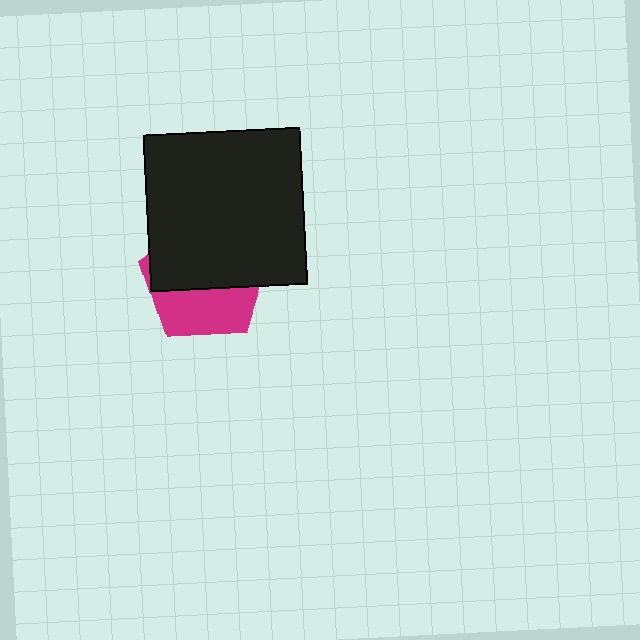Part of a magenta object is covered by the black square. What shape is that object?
It is a pentagon.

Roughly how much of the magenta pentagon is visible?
A small part of it is visible (roughly 41%).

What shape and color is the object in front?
The object in front is a black square.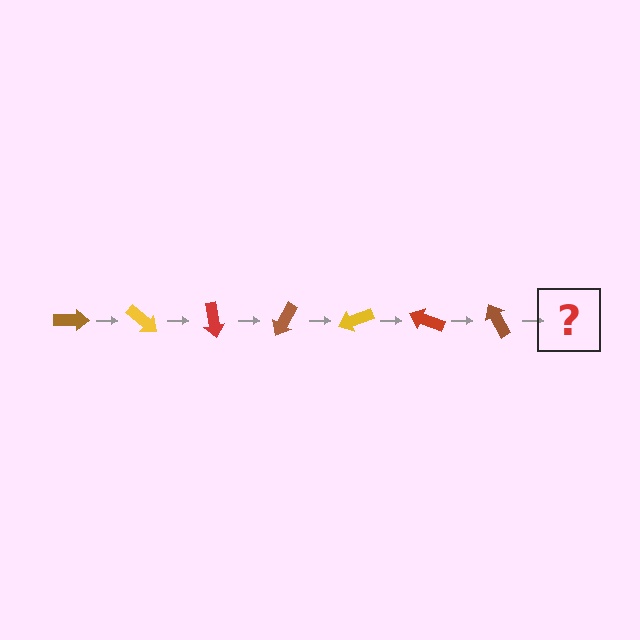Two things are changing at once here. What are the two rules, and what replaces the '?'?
The two rules are that it rotates 40 degrees each step and the color cycles through brown, yellow, and red. The '?' should be a yellow arrow, rotated 280 degrees from the start.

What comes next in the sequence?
The next element should be a yellow arrow, rotated 280 degrees from the start.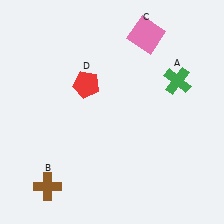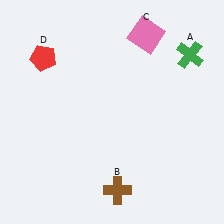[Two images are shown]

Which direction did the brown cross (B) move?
The brown cross (B) moved right.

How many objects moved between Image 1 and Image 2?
3 objects moved between the two images.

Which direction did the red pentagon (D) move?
The red pentagon (D) moved left.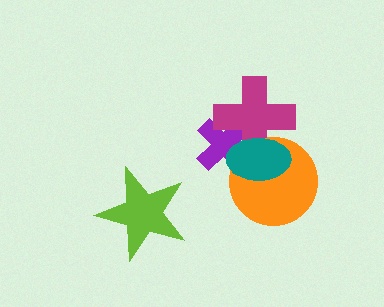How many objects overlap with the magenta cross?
3 objects overlap with the magenta cross.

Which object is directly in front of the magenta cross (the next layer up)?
The orange circle is directly in front of the magenta cross.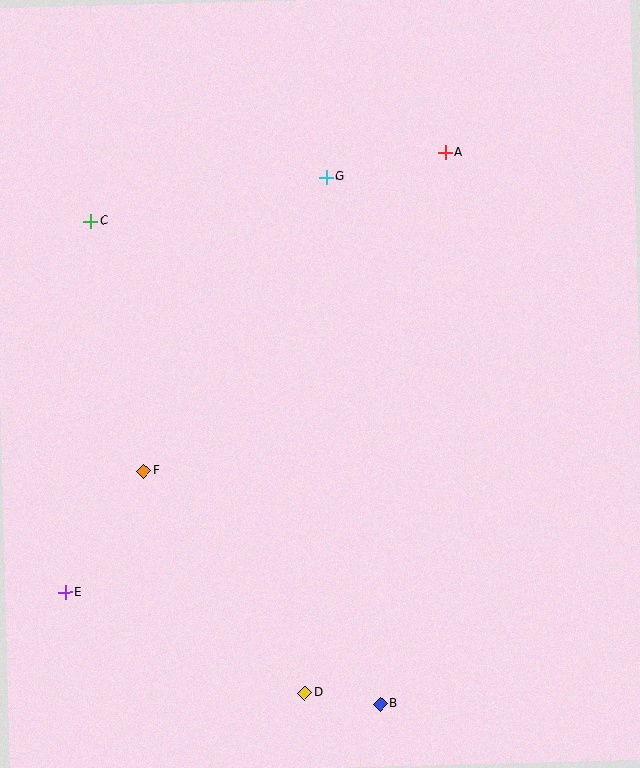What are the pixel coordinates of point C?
Point C is at (90, 221).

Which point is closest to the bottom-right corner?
Point B is closest to the bottom-right corner.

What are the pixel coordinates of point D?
Point D is at (305, 693).